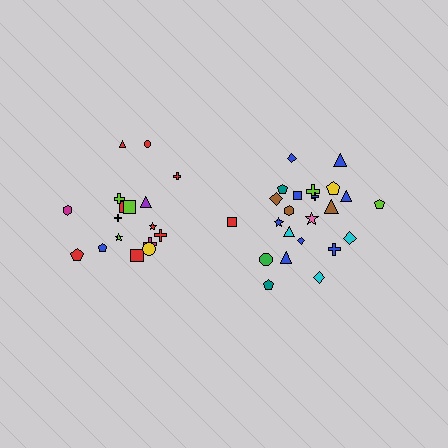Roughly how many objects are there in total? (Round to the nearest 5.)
Roughly 40 objects in total.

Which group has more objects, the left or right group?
The right group.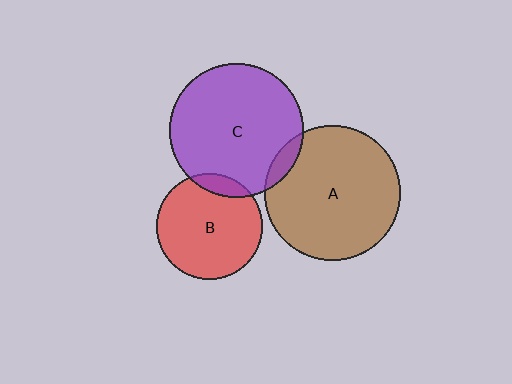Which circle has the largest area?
Circle A (brown).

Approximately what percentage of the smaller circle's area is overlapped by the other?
Approximately 5%.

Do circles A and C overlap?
Yes.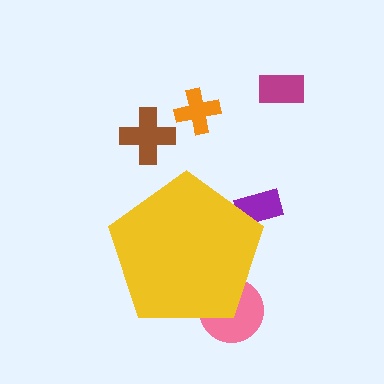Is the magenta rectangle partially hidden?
No, the magenta rectangle is fully visible.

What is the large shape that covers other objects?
A yellow pentagon.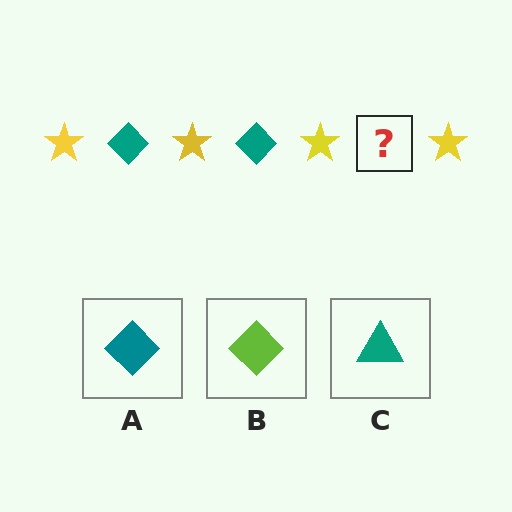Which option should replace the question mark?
Option A.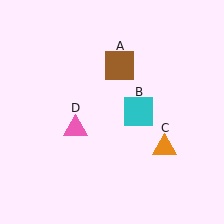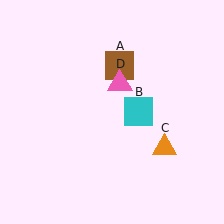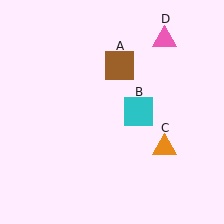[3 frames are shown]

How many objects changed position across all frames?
1 object changed position: pink triangle (object D).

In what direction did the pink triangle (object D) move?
The pink triangle (object D) moved up and to the right.